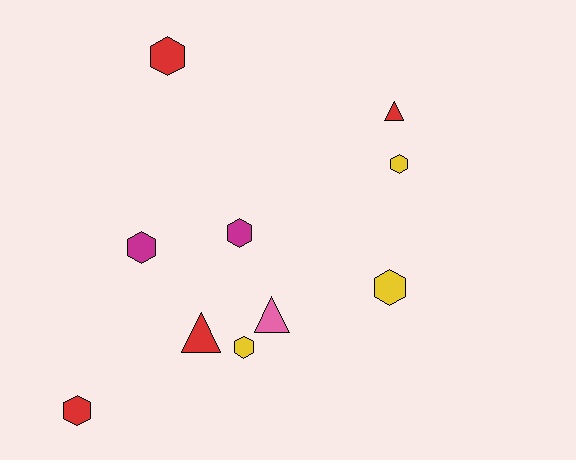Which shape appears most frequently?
Hexagon, with 7 objects.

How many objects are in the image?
There are 10 objects.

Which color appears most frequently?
Red, with 4 objects.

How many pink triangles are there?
There is 1 pink triangle.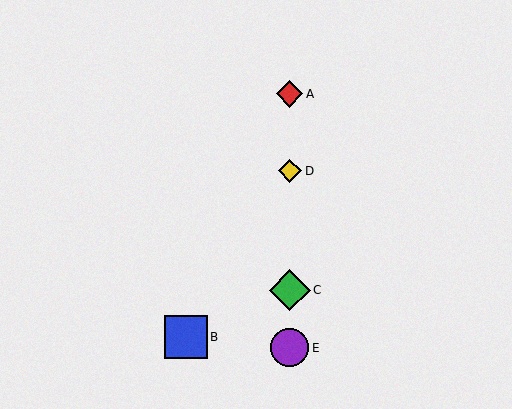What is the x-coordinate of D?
Object D is at x≈290.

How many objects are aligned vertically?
4 objects (A, C, D, E) are aligned vertically.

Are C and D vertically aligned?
Yes, both are at x≈290.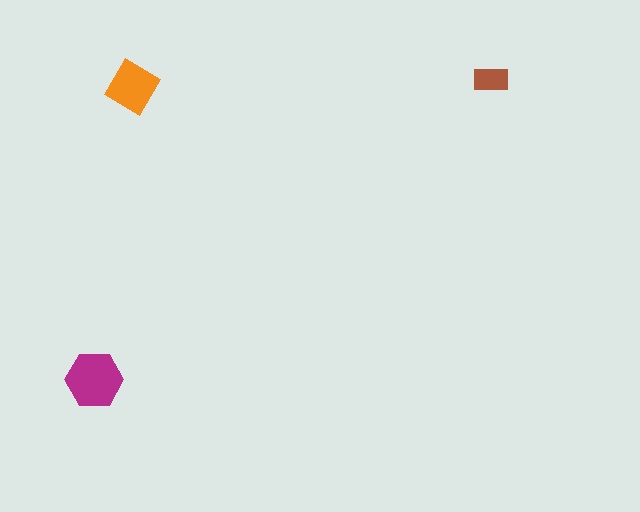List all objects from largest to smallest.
The magenta hexagon, the orange diamond, the brown rectangle.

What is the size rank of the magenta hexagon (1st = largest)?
1st.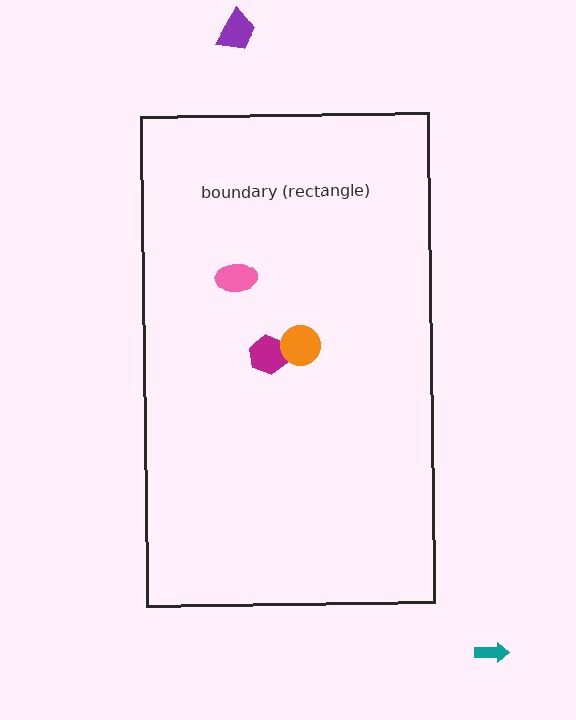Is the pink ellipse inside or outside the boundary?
Inside.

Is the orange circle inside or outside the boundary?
Inside.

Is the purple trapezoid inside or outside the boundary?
Outside.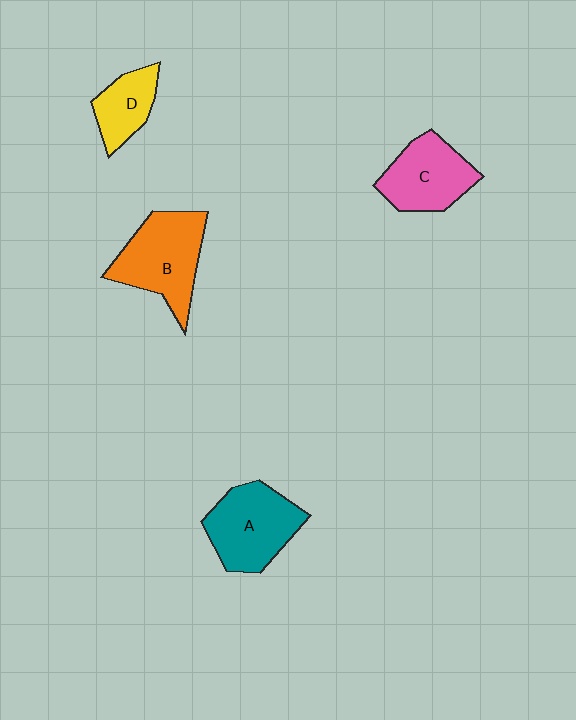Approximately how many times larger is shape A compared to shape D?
Approximately 1.7 times.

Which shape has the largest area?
Shape B (orange).